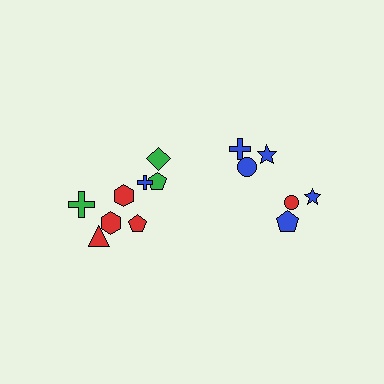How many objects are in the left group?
There are 8 objects.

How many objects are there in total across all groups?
There are 14 objects.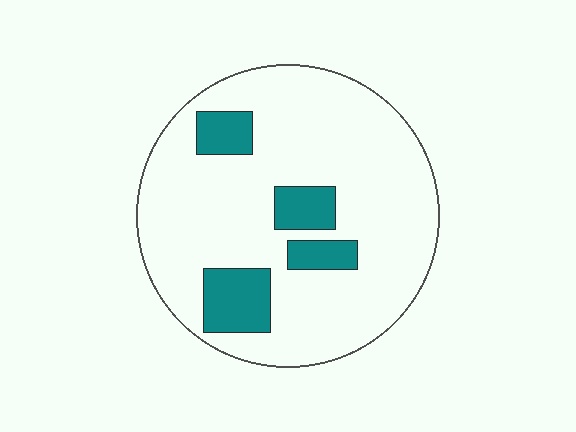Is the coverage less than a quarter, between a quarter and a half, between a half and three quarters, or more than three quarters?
Less than a quarter.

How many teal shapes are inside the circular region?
4.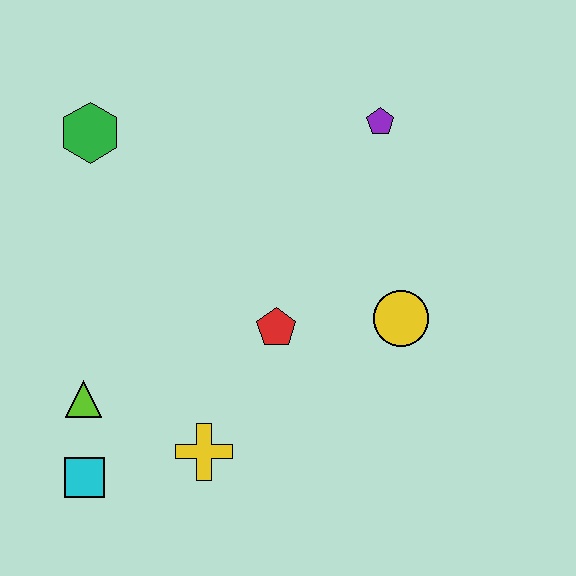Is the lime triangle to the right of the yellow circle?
No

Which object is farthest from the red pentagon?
The green hexagon is farthest from the red pentagon.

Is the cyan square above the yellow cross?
No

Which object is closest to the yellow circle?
The red pentagon is closest to the yellow circle.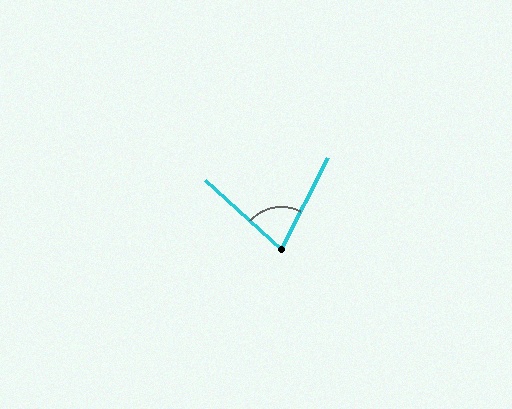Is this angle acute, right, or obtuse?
It is acute.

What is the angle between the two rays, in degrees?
Approximately 75 degrees.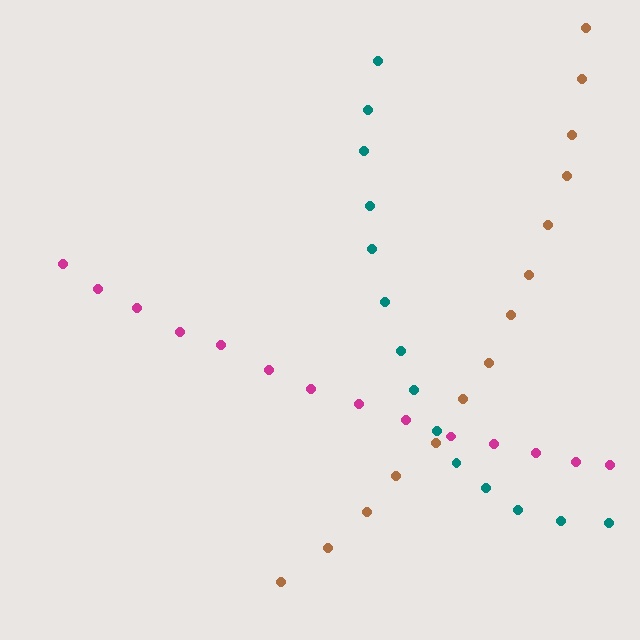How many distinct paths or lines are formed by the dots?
There are 3 distinct paths.